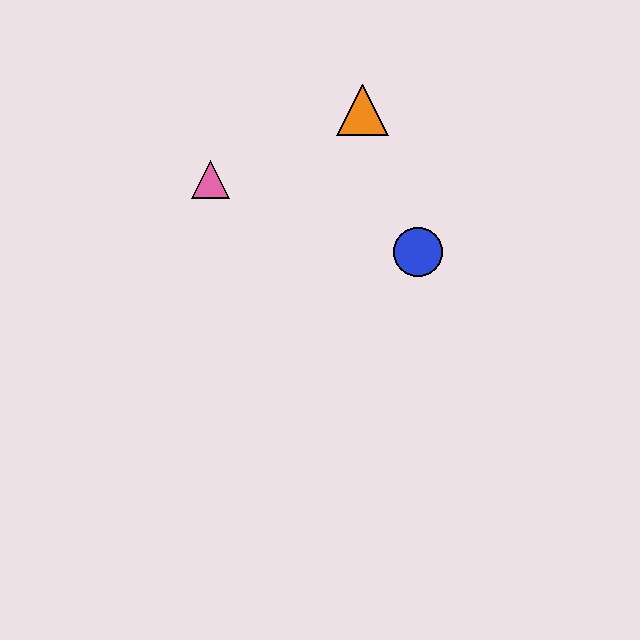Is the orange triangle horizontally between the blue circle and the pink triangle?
Yes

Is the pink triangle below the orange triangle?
Yes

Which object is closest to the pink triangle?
The orange triangle is closest to the pink triangle.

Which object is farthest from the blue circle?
The pink triangle is farthest from the blue circle.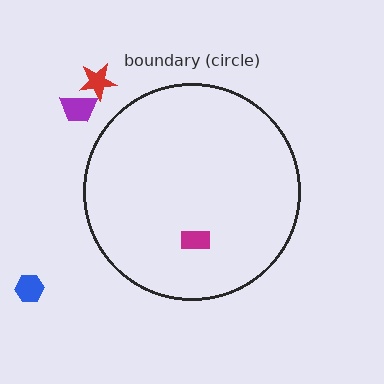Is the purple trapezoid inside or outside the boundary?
Outside.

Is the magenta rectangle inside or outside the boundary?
Inside.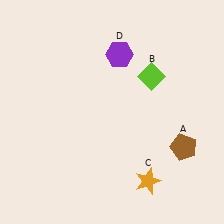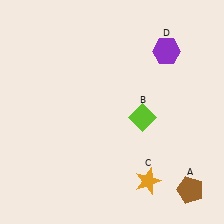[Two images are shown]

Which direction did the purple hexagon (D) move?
The purple hexagon (D) moved right.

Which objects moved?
The objects that moved are: the brown pentagon (A), the lime diamond (B), the purple hexagon (D).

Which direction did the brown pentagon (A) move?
The brown pentagon (A) moved down.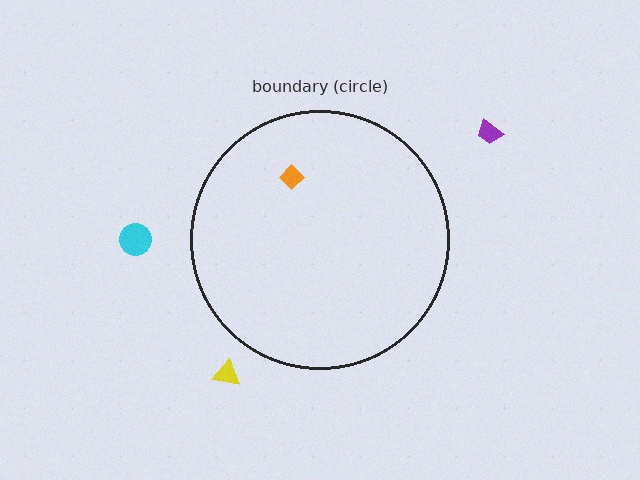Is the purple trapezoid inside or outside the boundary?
Outside.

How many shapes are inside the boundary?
1 inside, 3 outside.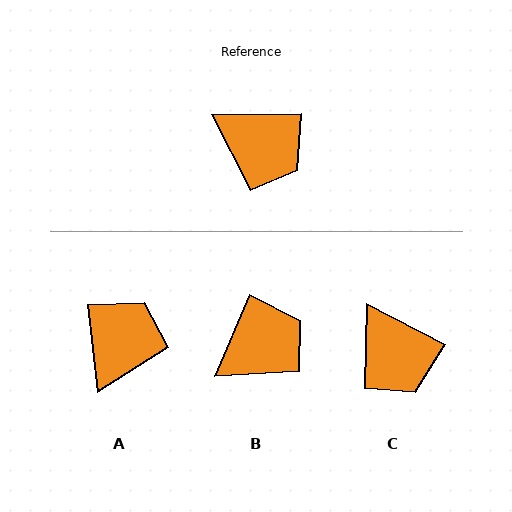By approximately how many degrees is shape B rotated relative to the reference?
Approximately 66 degrees counter-clockwise.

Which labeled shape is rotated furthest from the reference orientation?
A, about 95 degrees away.